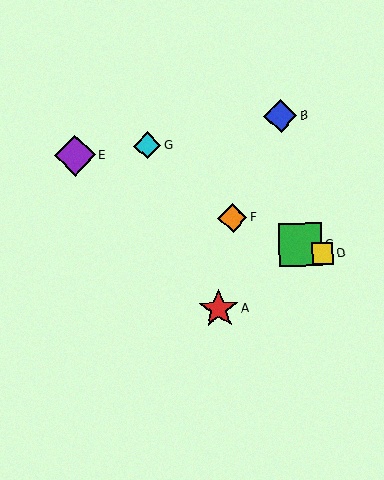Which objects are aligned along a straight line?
Objects C, D, E, F are aligned along a straight line.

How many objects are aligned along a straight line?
4 objects (C, D, E, F) are aligned along a straight line.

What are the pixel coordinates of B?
Object B is at (280, 116).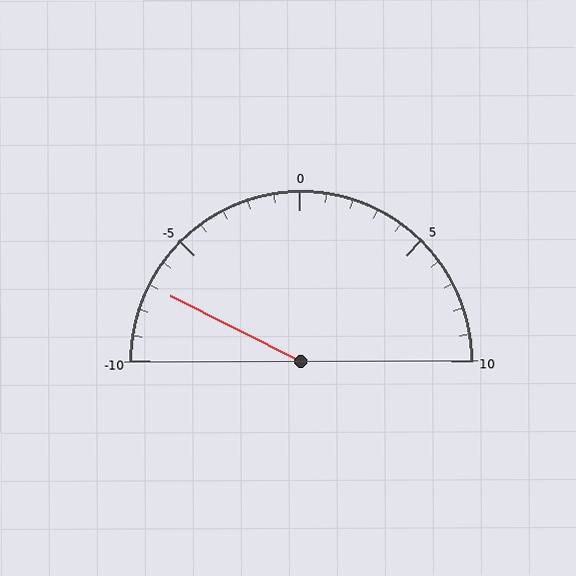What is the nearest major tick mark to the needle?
The nearest major tick mark is -5.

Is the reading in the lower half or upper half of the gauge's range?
The reading is in the lower half of the range (-10 to 10).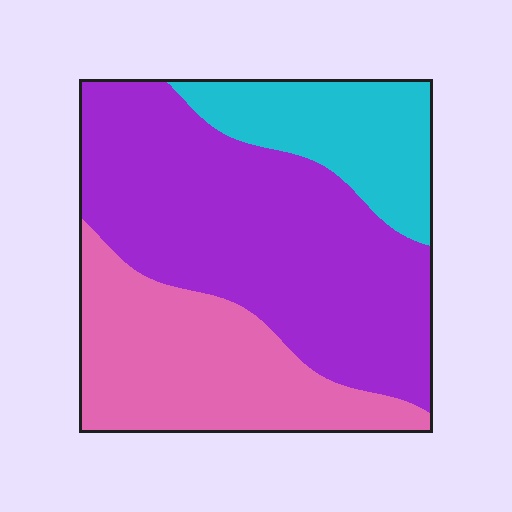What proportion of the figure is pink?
Pink covers 30% of the figure.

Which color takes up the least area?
Cyan, at roughly 20%.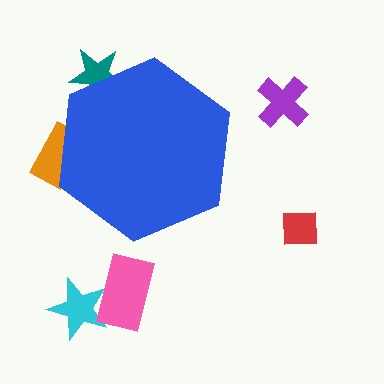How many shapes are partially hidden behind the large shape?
2 shapes are partially hidden.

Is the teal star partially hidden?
Yes, the teal star is partially hidden behind the blue hexagon.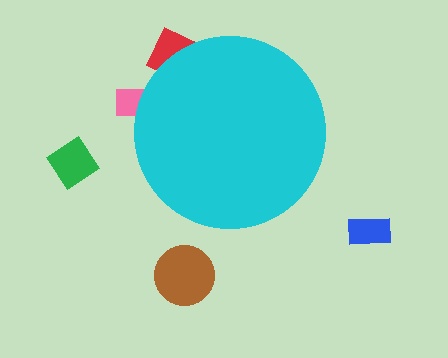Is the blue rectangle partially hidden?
No, the blue rectangle is fully visible.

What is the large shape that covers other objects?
A cyan circle.